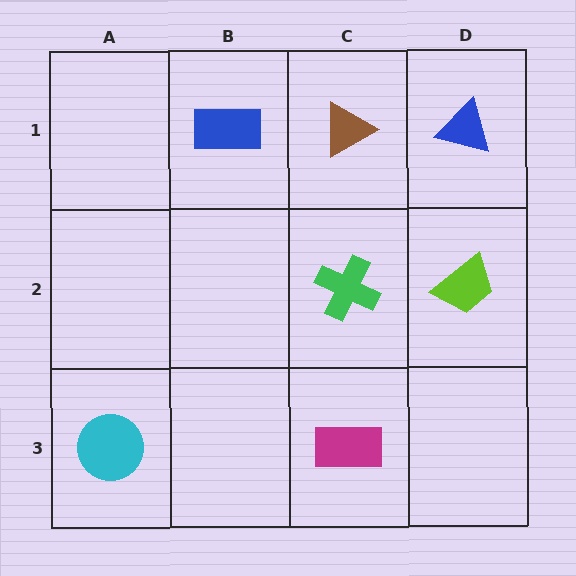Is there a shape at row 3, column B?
No, that cell is empty.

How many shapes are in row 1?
3 shapes.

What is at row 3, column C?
A magenta rectangle.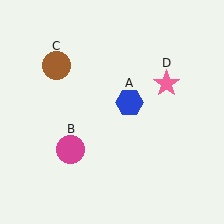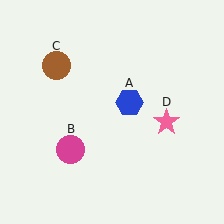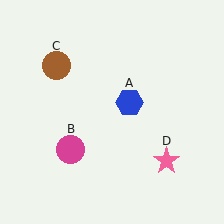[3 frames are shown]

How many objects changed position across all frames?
1 object changed position: pink star (object D).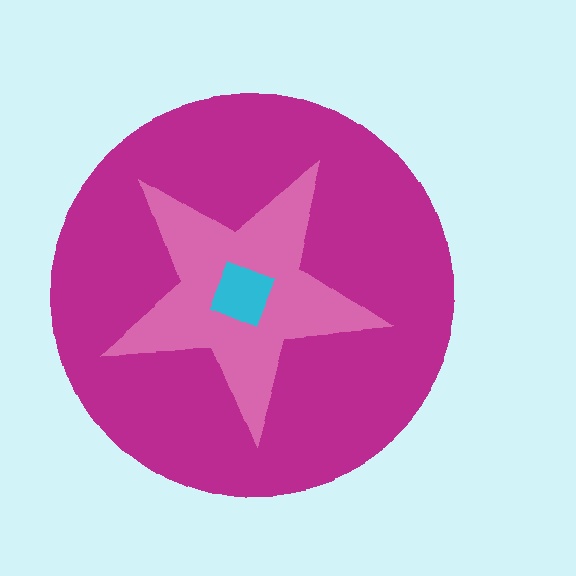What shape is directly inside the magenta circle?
The pink star.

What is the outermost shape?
The magenta circle.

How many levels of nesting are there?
3.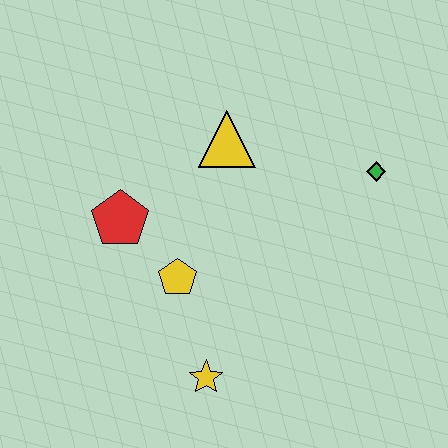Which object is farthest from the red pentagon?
The green diamond is farthest from the red pentagon.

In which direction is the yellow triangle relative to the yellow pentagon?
The yellow triangle is above the yellow pentagon.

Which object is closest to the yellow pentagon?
The red pentagon is closest to the yellow pentagon.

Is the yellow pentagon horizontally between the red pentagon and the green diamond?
Yes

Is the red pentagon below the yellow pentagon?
No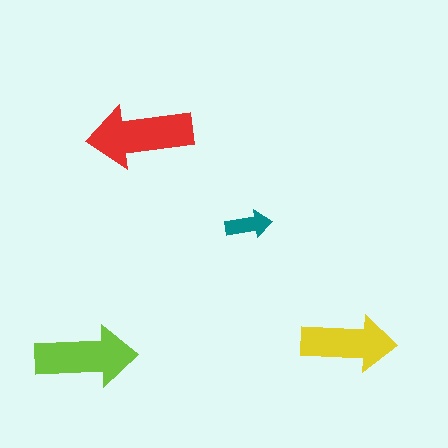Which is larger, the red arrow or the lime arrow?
The red one.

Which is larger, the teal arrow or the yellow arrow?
The yellow one.